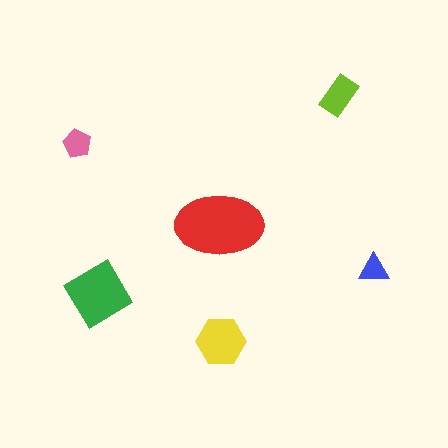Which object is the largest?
The red ellipse.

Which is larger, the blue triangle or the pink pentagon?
The pink pentagon.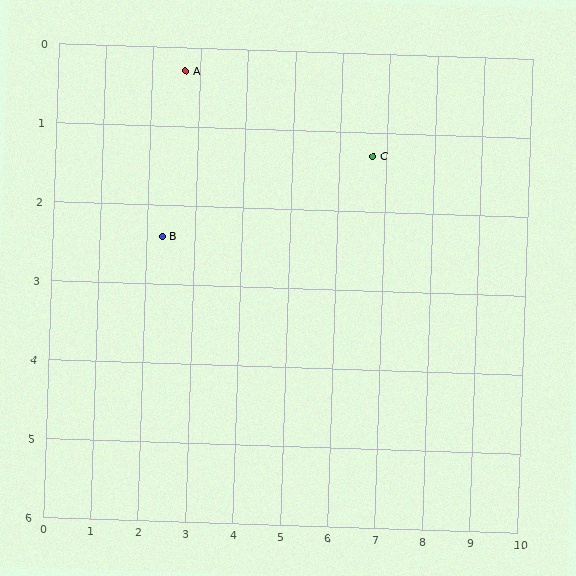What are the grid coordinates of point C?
Point C is at approximately (6.7, 1.3).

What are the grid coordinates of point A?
Point A is at approximately (2.7, 0.3).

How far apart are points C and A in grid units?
Points C and A are about 4.1 grid units apart.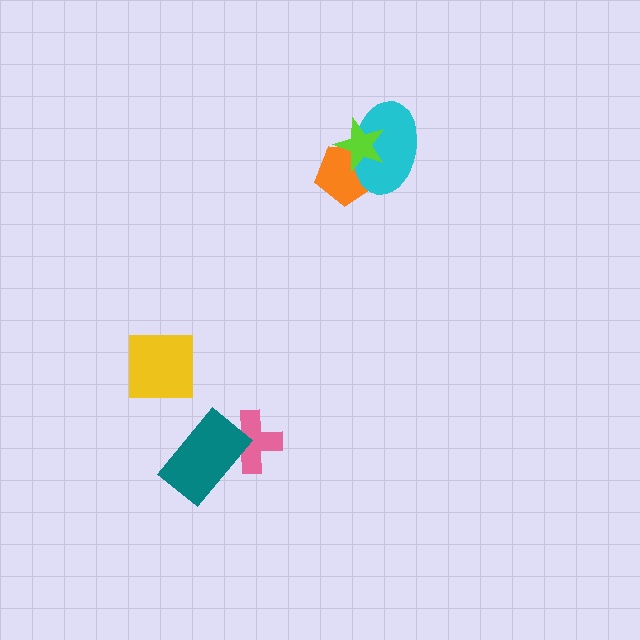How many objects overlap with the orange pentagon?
2 objects overlap with the orange pentagon.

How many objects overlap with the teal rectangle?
1 object overlaps with the teal rectangle.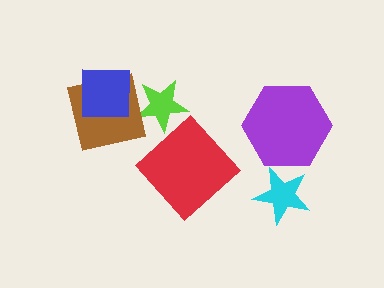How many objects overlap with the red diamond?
0 objects overlap with the red diamond.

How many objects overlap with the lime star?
1 object overlaps with the lime star.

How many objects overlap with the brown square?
2 objects overlap with the brown square.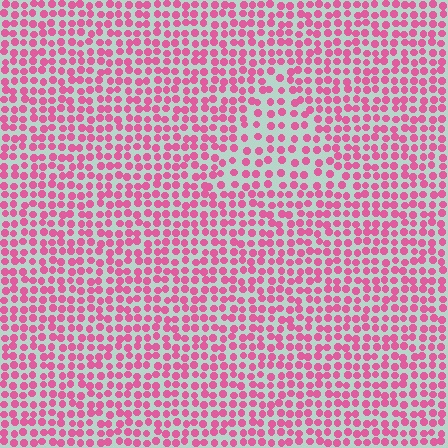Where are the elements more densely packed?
The elements are more densely packed outside the triangle boundary.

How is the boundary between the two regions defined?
The boundary is defined by a change in element density (approximately 1.6x ratio). All elements are the same color, size, and shape.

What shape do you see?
I see a triangle.